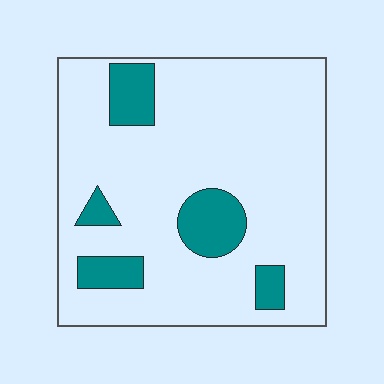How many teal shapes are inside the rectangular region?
5.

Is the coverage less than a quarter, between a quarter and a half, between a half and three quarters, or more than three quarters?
Less than a quarter.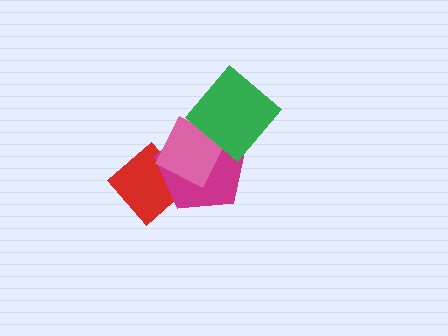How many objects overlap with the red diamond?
2 objects overlap with the red diamond.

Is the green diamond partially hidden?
No, no other shape covers it.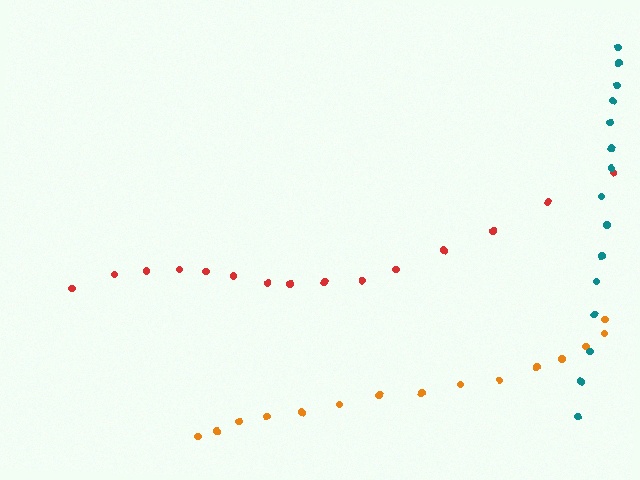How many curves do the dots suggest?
There are 3 distinct paths.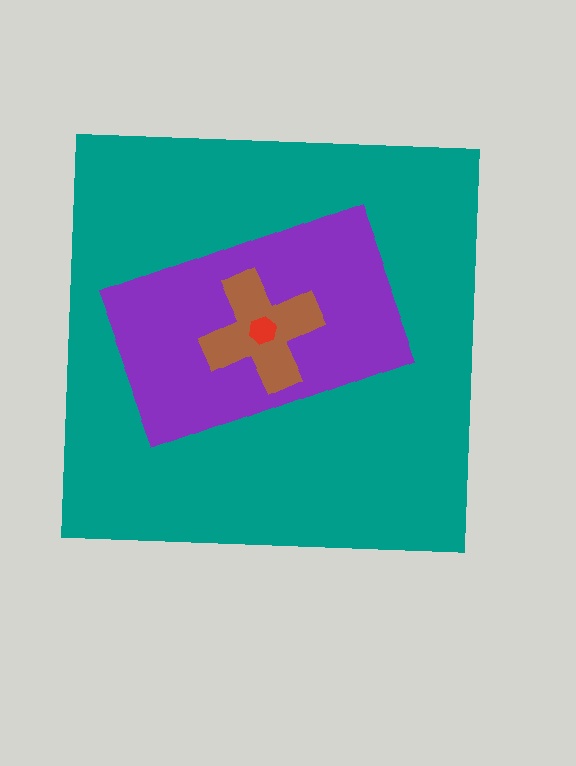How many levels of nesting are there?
4.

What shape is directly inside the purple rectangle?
The brown cross.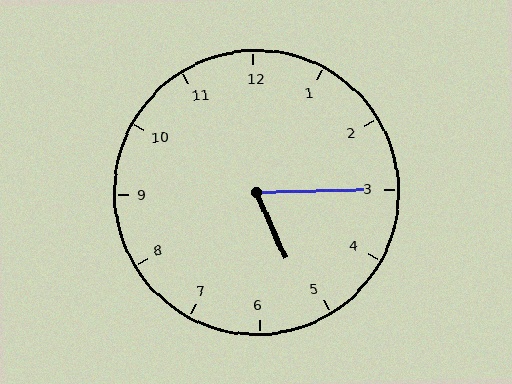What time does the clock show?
5:15.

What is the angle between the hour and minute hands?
Approximately 68 degrees.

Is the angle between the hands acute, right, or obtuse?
It is acute.